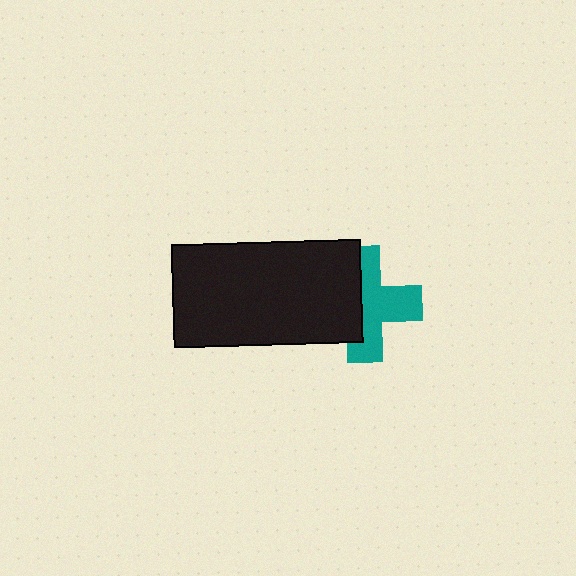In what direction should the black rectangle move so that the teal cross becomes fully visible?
The black rectangle should move left. That is the shortest direction to clear the overlap and leave the teal cross fully visible.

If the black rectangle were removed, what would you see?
You would see the complete teal cross.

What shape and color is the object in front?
The object in front is a black rectangle.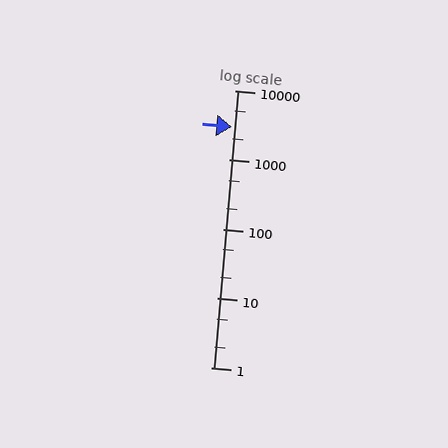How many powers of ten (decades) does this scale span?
The scale spans 4 decades, from 1 to 10000.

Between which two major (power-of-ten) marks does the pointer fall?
The pointer is between 1000 and 10000.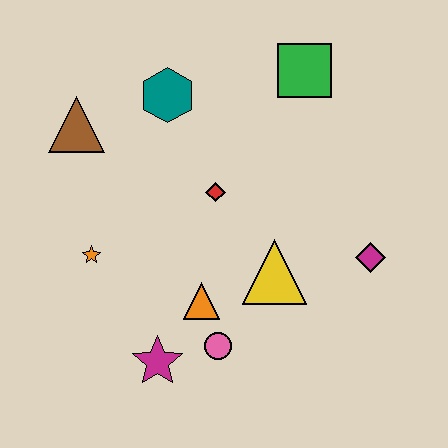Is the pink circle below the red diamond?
Yes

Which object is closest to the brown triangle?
The teal hexagon is closest to the brown triangle.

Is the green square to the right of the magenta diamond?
No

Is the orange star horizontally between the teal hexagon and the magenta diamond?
No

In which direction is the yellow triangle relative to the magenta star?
The yellow triangle is to the right of the magenta star.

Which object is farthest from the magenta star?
The green square is farthest from the magenta star.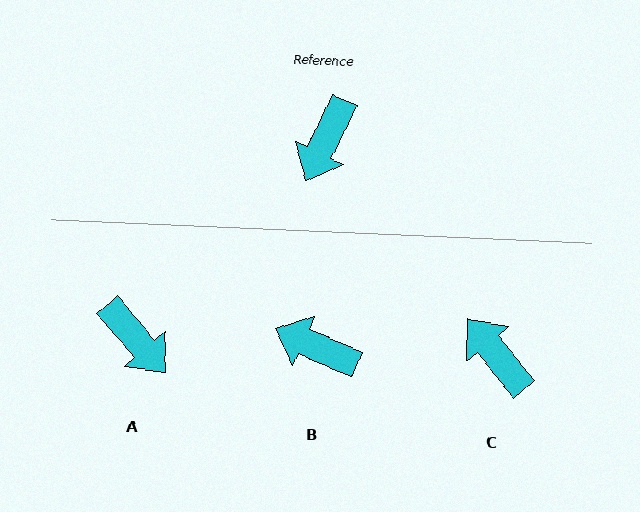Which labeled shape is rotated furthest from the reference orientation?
C, about 115 degrees away.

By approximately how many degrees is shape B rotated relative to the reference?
Approximately 88 degrees clockwise.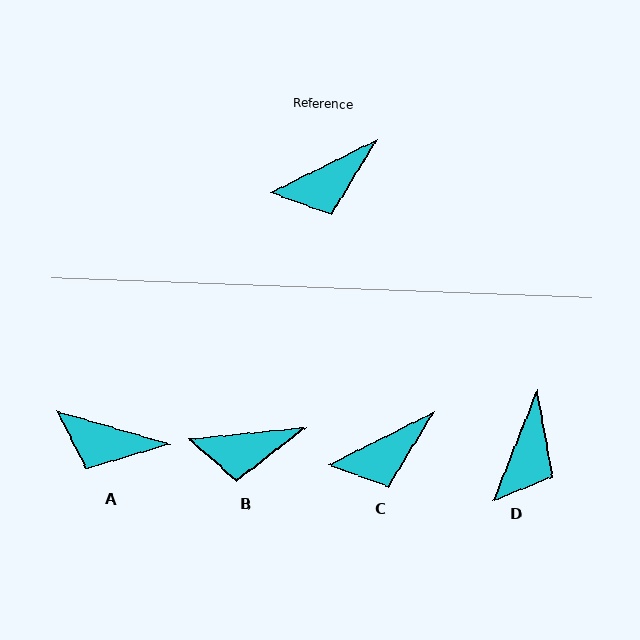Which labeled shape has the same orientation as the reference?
C.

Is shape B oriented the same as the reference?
No, it is off by about 21 degrees.